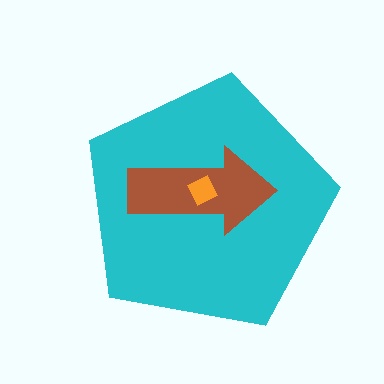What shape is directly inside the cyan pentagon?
The brown arrow.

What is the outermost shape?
The cyan pentagon.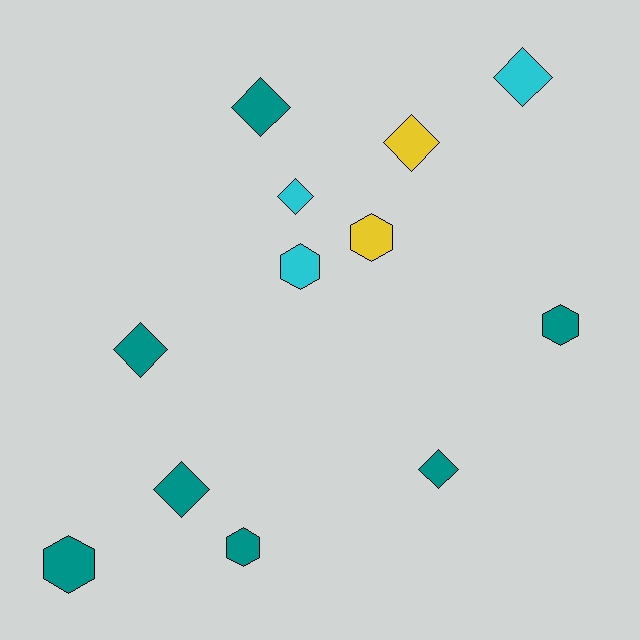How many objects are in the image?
There are 12 objects.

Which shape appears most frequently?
Diamond, with 7 objects.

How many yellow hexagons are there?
There is 1 yellow hexagon.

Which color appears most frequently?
Teal, with 7 objects.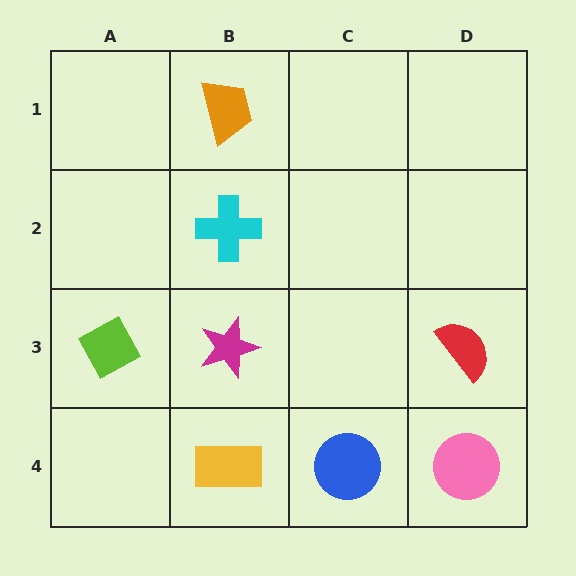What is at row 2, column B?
A cyan cross.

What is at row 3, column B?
A magenta star.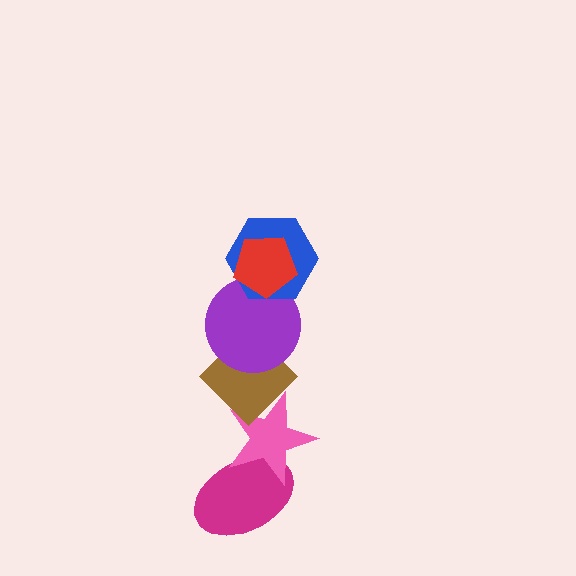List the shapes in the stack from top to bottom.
From top to bottom: the red pentagon, the blue hexagon, the purple circle, the brown diamond, the pink star, the magenta ellipse.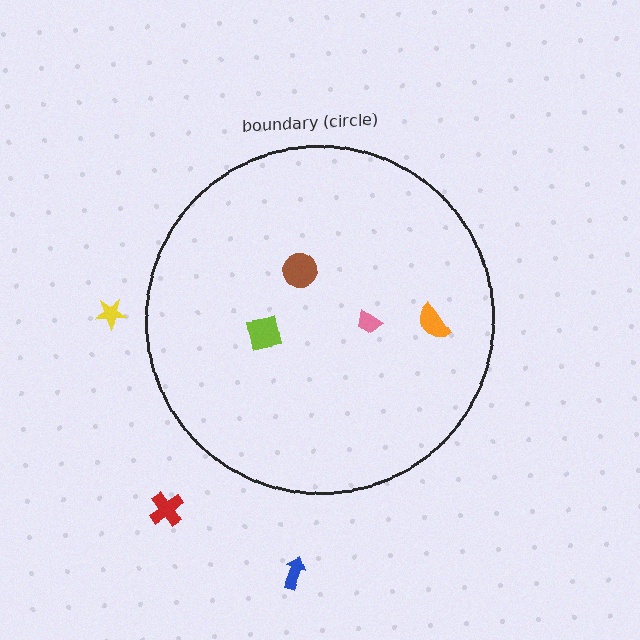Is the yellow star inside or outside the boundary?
Outside.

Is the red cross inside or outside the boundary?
Outside.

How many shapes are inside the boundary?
4 inside, 3 outside.